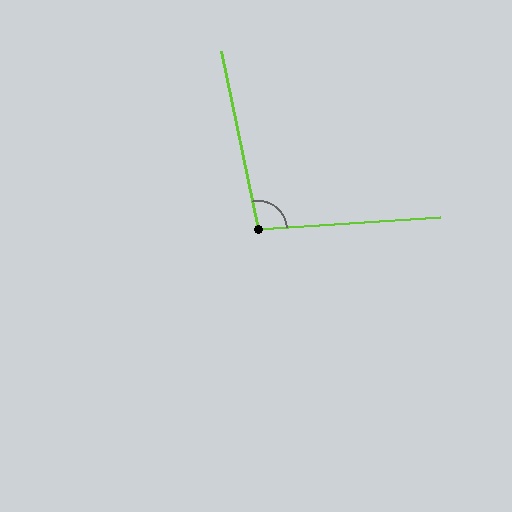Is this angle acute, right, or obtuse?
It is obtuse.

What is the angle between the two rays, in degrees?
Approximately 98 degrees.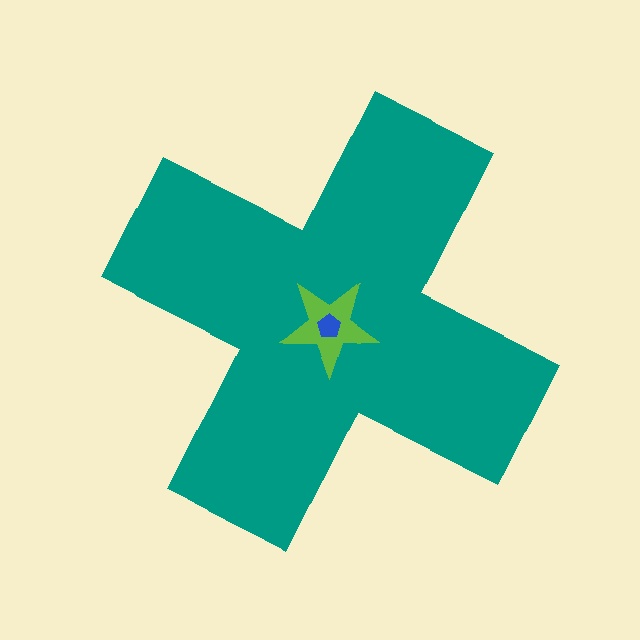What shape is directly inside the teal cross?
The lime star.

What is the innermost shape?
The blue pentagon.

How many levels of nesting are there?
3.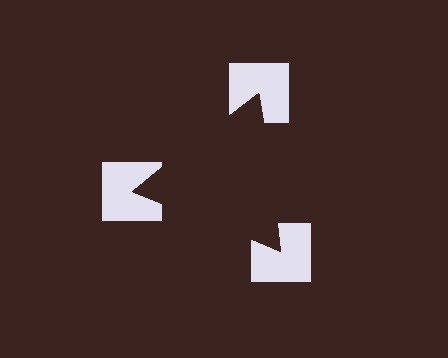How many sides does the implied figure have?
3 sides.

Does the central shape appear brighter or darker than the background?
It typically appears slightly darker than the background, even though no actual brightness change is drawn.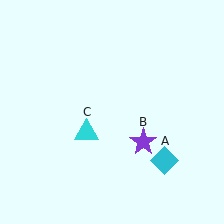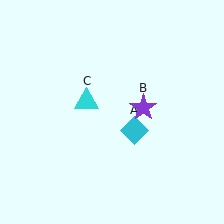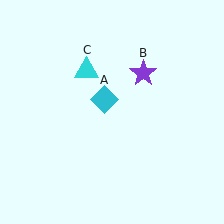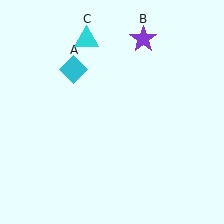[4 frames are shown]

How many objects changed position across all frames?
3 objects changed position: cyan diamond (object A), purple star (object B), cyan triangle (object C).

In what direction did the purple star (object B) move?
The purple star (object B) moved up.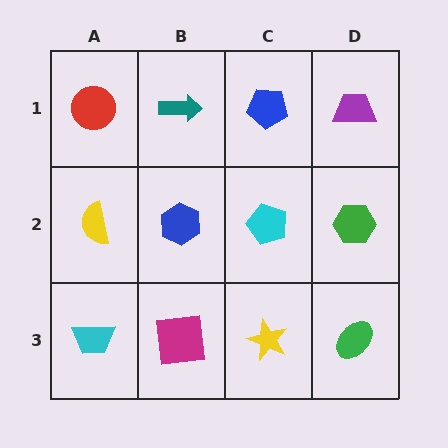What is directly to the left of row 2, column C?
A blue hexagon.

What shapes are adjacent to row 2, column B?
A teal arrow (row 1, column B), a magenta square (row 3, column B), a yellow semicircle (row 2, column A), a cyan pentagon (row 2, column C).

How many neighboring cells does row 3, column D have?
2.